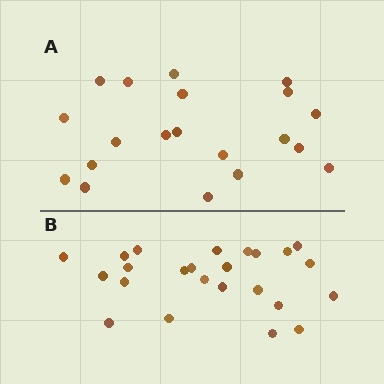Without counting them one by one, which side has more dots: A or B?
Region B (the bottom region) has more dots.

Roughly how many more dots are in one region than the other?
Region B has about 4 more dots than region A.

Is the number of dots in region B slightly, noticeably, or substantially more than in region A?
Region B has only slightly more — the two regions are fairly close. The ratio is roughly 1.2 to 1.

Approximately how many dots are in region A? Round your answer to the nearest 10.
About 20 dots.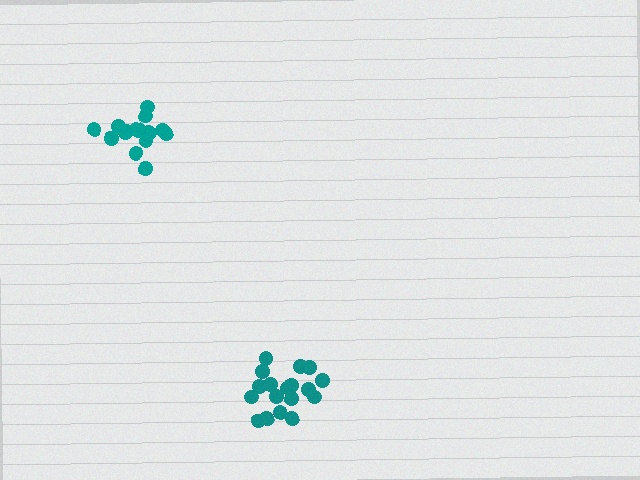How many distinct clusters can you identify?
There are 2 distinct clusters.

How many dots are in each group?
Group 1: 16 dots, Group 2: 18 dots (34 total).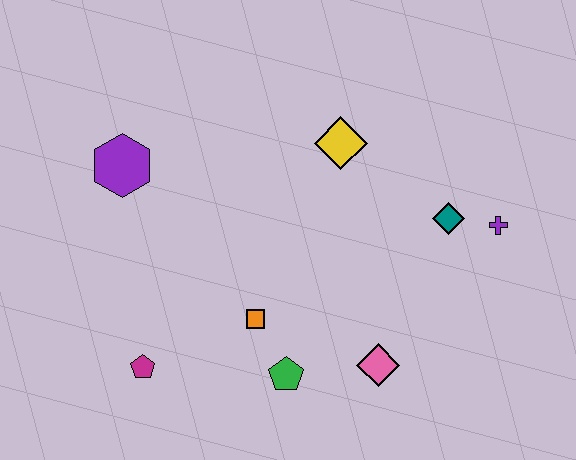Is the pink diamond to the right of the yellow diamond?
Yes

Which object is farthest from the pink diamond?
The purple hexagon is farthest from the pink diamond.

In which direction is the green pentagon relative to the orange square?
The green pentagon is below the orange square.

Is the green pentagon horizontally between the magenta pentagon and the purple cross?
Yes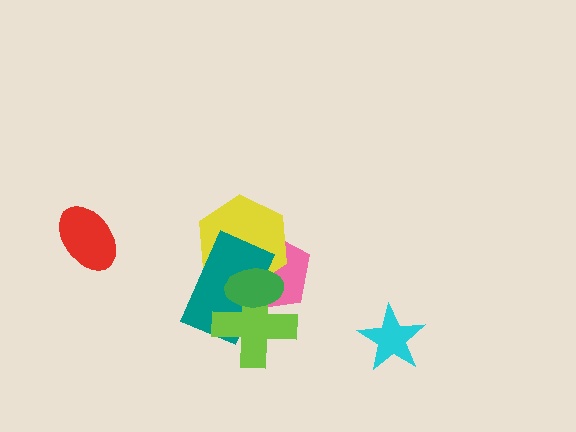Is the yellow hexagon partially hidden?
Yes, it is partially covered by another shape.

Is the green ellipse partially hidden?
No, no other shape covers it.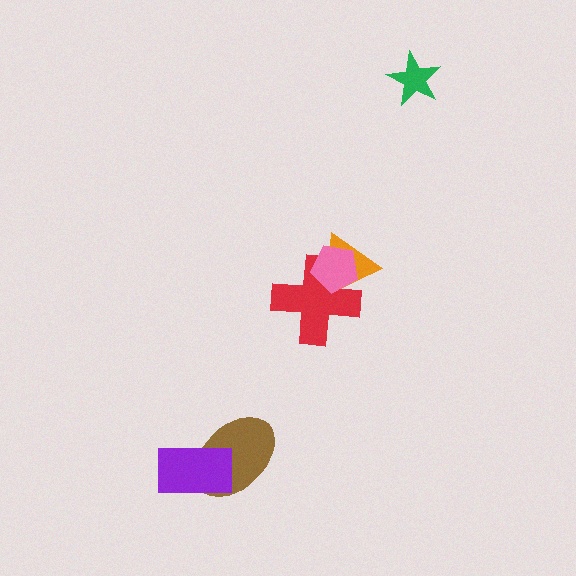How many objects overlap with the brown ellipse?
1 object overlaps with the brown ellipse.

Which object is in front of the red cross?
The pink pentagon is in front of the red cross.